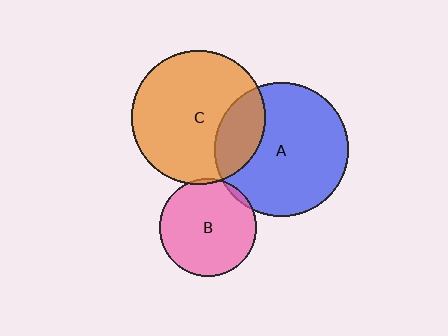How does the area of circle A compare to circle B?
Approximately 1.9 times.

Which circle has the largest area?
Circle C (orange).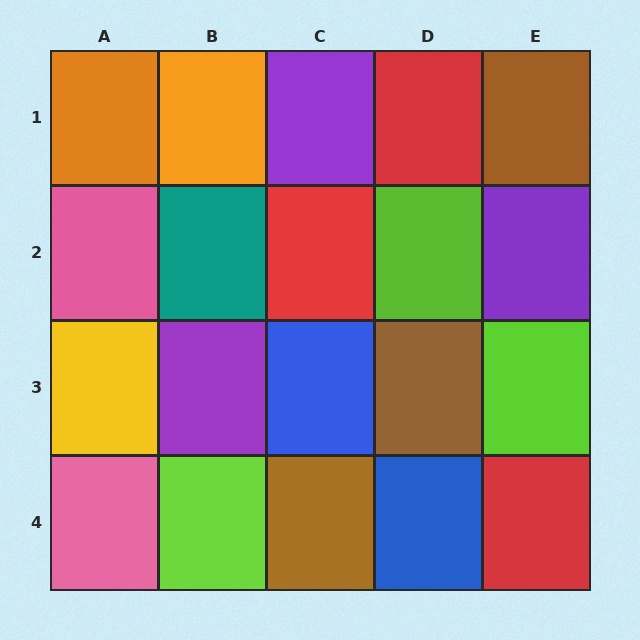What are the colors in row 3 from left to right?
Yellow, purple, blue, brown, lime.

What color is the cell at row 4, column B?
Lime.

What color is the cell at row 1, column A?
Orange.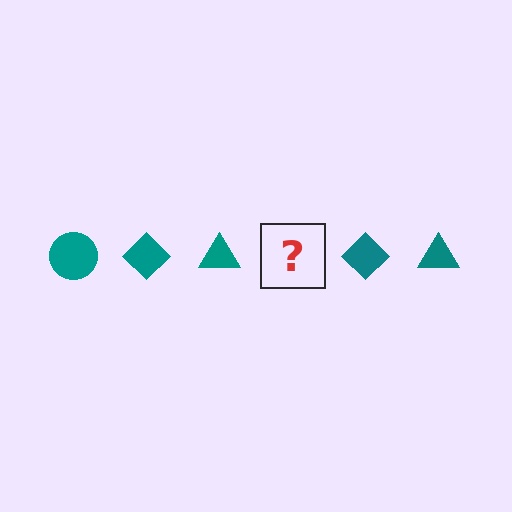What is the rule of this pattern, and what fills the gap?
The rule is that the pattern cycles through circle, diamond, triangle shapes in teal. The gap should be filled with a teal circle.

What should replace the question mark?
The question mark should be replaced with a teal circle.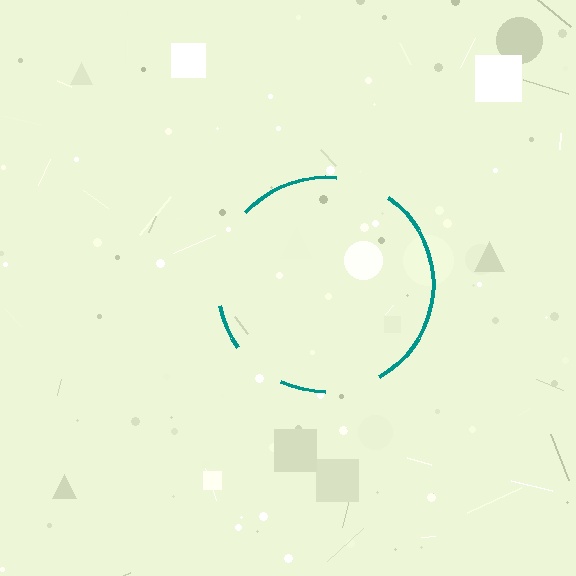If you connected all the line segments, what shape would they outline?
They would outline a circle.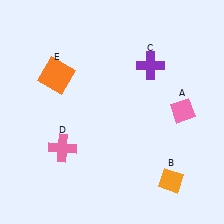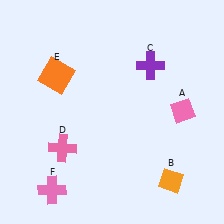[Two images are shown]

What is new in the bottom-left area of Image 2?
A pink cross (F) was added in the bottom-left area of Image 2.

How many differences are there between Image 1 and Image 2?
There is 1 difference between the two images.